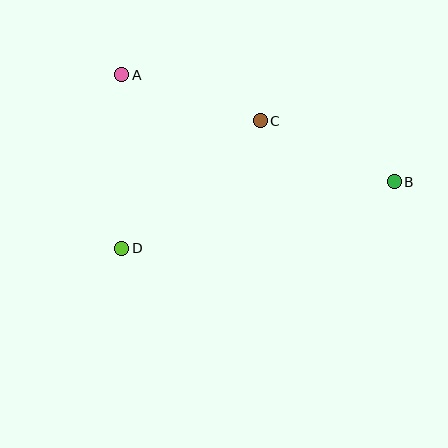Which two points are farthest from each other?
Points A and B are farthest from each other.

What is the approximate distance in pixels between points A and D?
The distance between A and D is approximately 174 pixels.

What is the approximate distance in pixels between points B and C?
The distance between B and C is approximately 147 pixels.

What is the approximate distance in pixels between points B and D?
The distance between B and D is approximately 281 pixels.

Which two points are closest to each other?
Points A and C are closest to each other.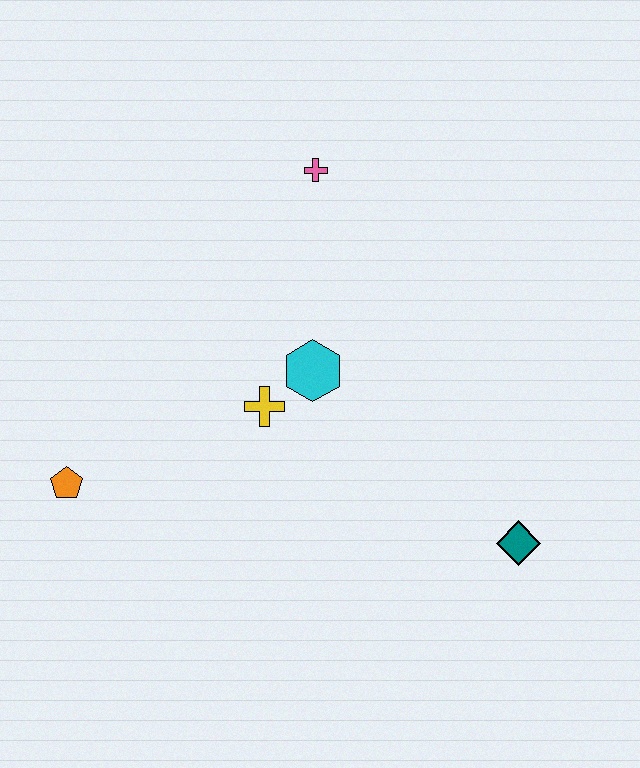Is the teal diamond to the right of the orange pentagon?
Yes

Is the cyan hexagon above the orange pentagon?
Yes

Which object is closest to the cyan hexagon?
The yellow cross is closest to the cyan hexagon.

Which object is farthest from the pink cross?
The teal diamond is farthest from the pink cross.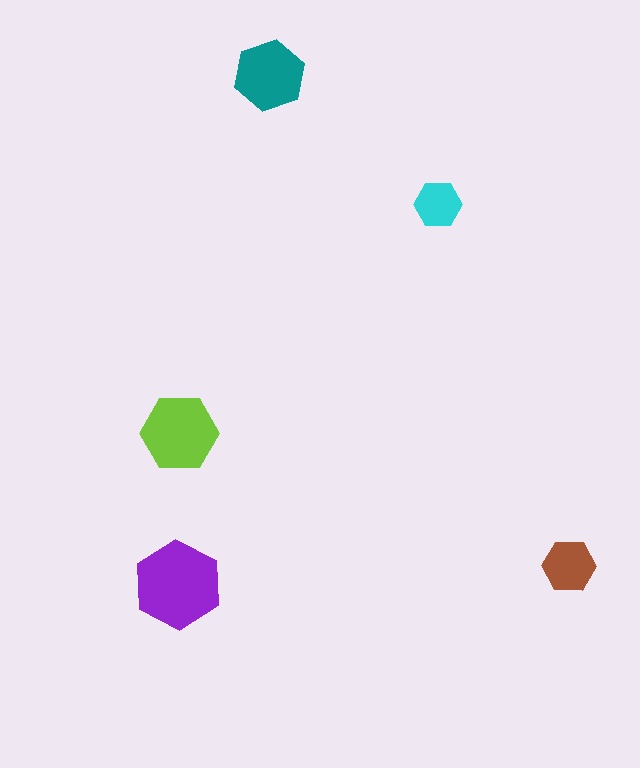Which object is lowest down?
The purple hexagon is bottommost.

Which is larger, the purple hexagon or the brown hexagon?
The purple one.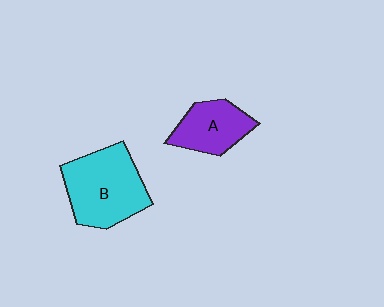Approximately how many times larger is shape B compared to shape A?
Approximately 1.6 times.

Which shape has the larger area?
Shape B (cyan).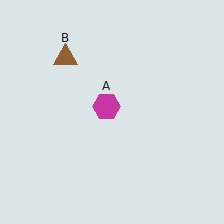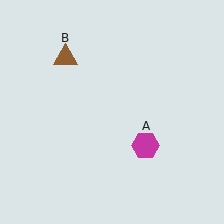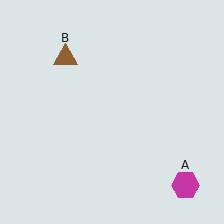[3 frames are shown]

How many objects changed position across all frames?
1 object changed position: magenta hexagon (object A).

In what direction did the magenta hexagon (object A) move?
The magenta hexagon (object A) moved down and to the right.